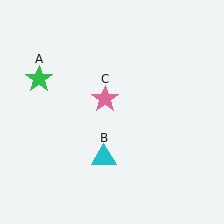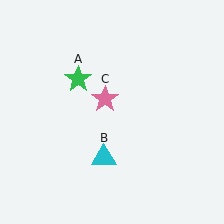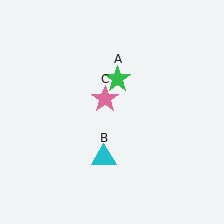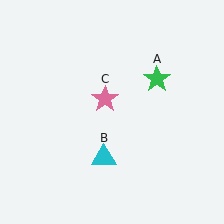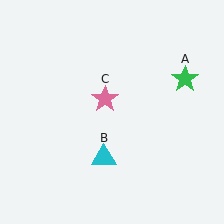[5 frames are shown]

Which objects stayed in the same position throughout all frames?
Cyan triangle (object B) and pink star (object C) remained stationary.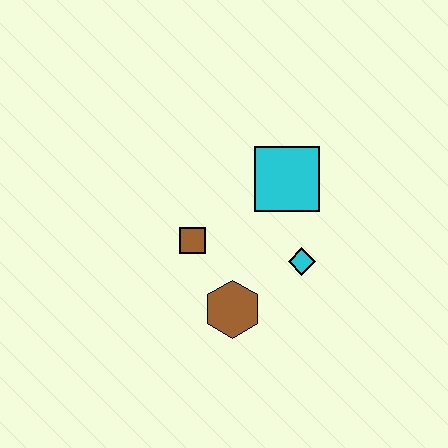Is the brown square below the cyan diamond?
No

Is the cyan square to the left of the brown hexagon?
No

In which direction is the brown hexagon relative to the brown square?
The brown hexagon is below the brown square.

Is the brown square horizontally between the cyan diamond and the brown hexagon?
No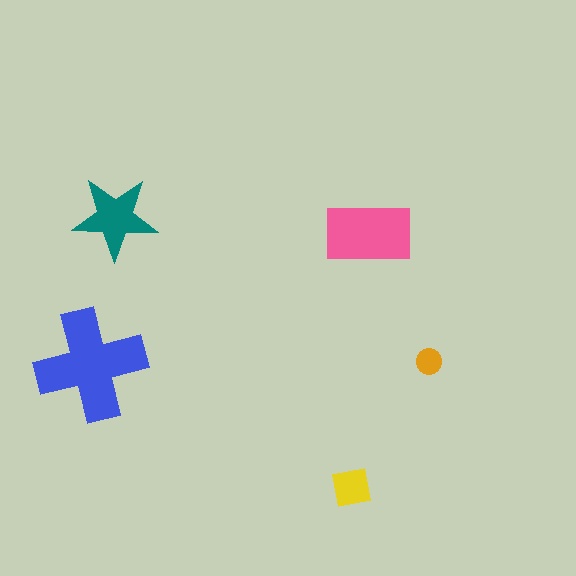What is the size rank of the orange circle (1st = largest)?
5th.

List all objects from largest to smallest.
The blue cross, the pink rectangle, the teal star, the yellow square, the orange circle.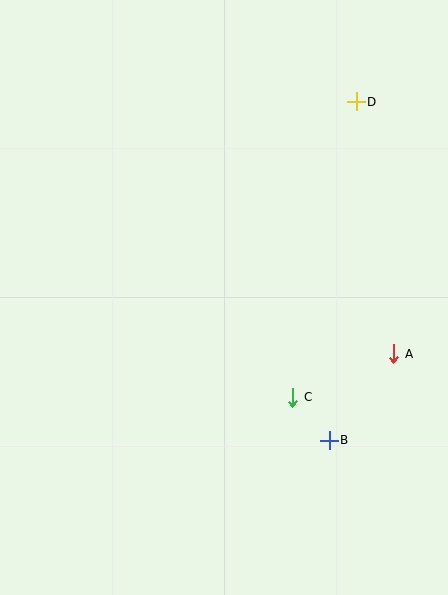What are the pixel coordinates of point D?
Point D is at (356, 102).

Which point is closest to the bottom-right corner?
Point B is closest to the bottom-right corner.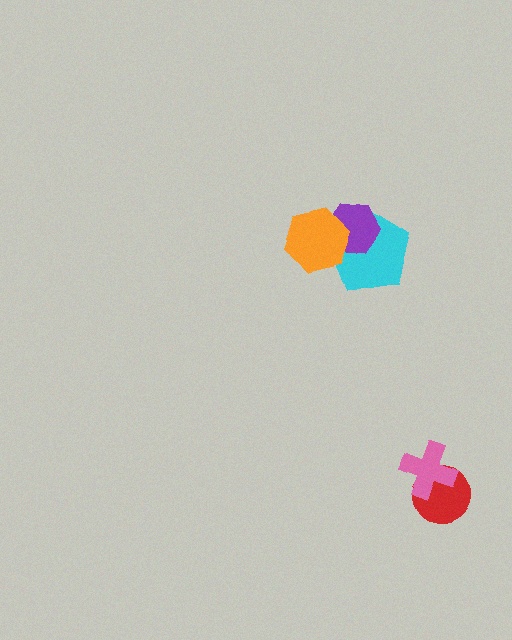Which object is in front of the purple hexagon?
The orange hexagon is in front of the purple hexagon.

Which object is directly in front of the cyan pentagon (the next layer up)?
The purple hexagon is directly in front of the cyan pentagon.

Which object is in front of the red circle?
The pink cross is in front of the red circle.